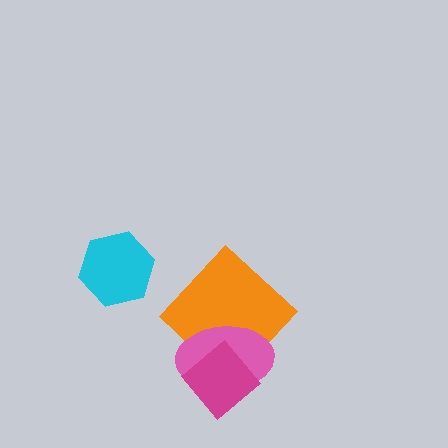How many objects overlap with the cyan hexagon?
0 objects overlap with the cyan hexagon.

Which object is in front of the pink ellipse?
The magenta diamond is in front of the pink ellipse.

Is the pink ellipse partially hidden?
Yes, it is partially covered by another shape.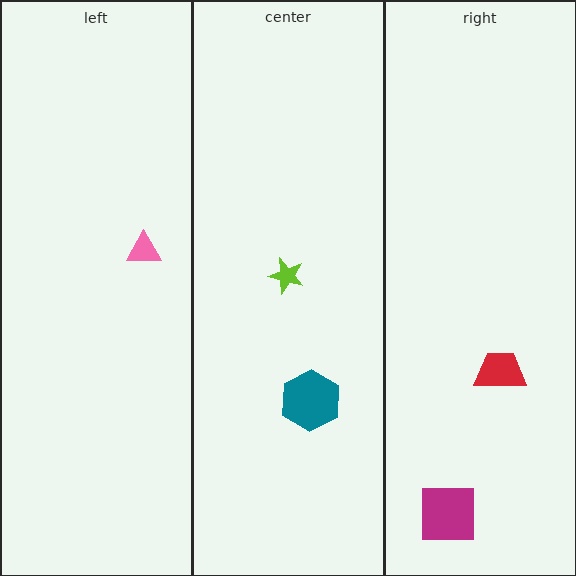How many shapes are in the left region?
1.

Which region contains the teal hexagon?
The center region.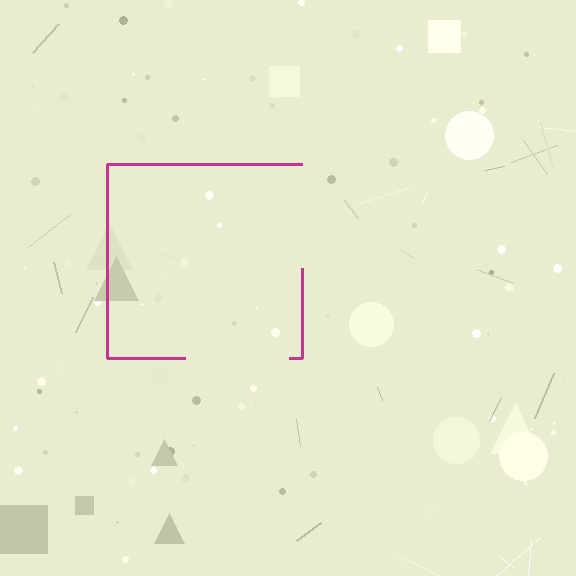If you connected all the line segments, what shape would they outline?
They would outline a square.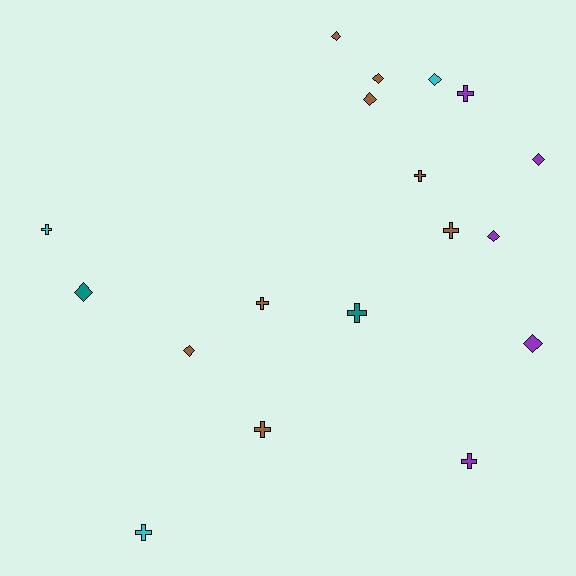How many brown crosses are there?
There are 4 brown crosses.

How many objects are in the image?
There are 18 objects.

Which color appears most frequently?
Brown, with 8 objects.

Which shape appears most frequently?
Cross, with 9 objects.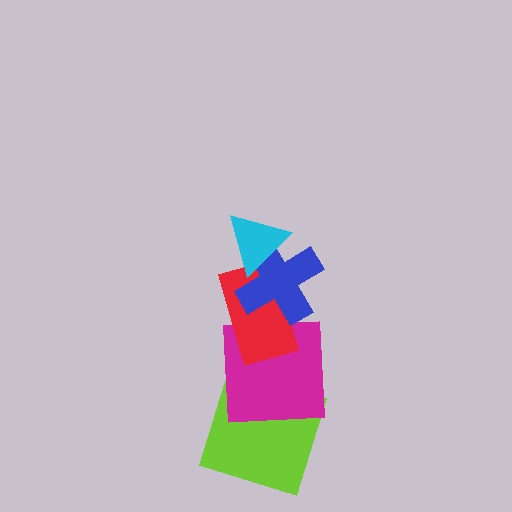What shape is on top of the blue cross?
The cyan triangle is on top of the blue cross.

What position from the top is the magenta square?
The magenta square is 4th from the top.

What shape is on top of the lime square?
The magenta square is on top of the lime square.